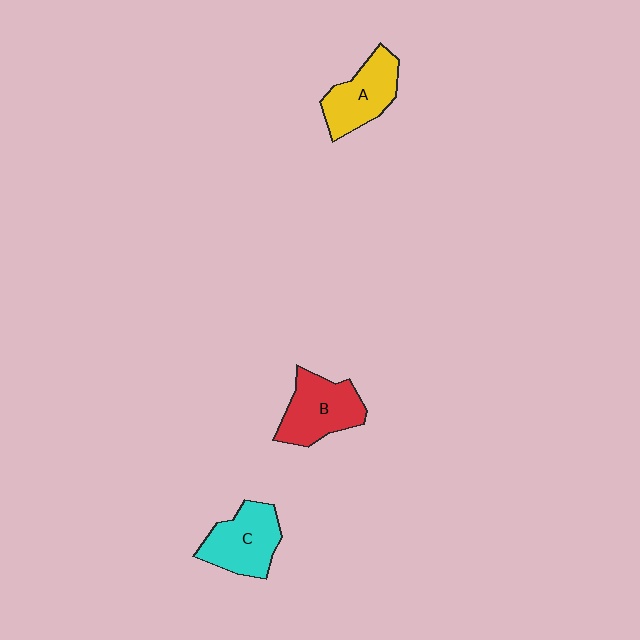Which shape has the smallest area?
Shape A (yellow).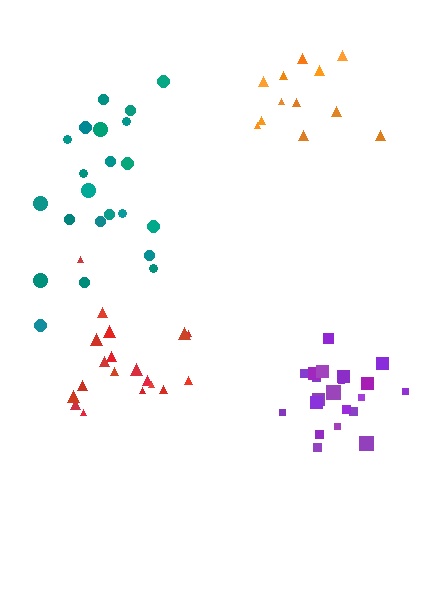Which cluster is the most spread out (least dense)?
Teal.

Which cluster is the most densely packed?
Purple.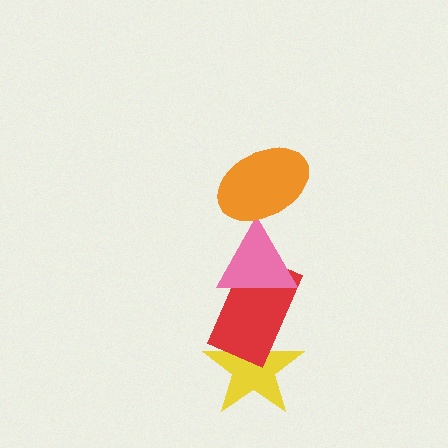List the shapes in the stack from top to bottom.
From top to bottom: the orange ellipse, the pink triangle, the red rectangle, the yellow star.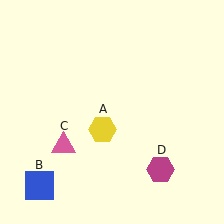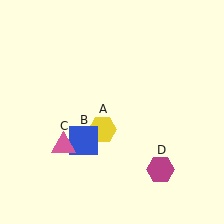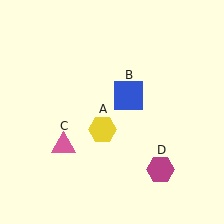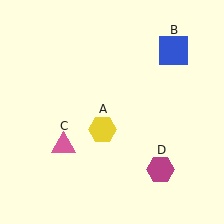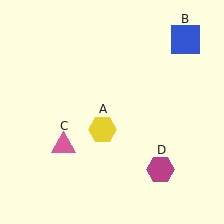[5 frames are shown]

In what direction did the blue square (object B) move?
The blue square (object B) moved up and to the right.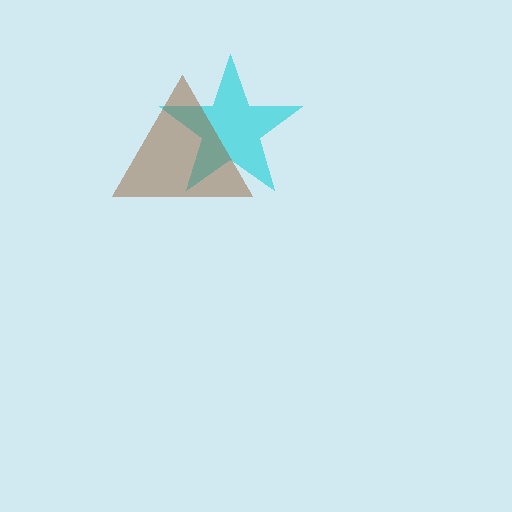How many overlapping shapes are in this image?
There are 2 overlapping shapes in the image.